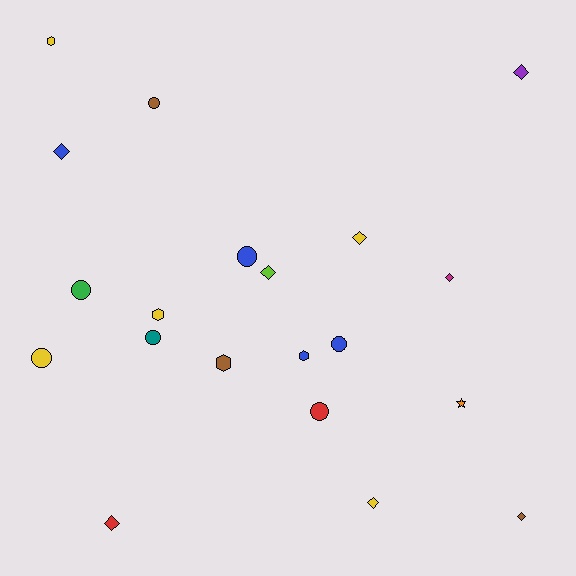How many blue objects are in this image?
There are 4 blue objects.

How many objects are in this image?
There are 20 objects.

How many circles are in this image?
There are 7 circles.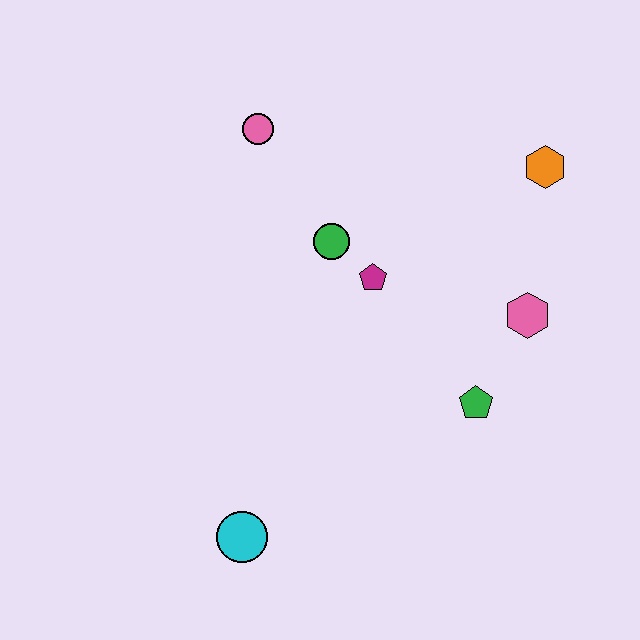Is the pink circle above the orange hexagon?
Yes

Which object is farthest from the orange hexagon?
The cyan circle is farthest from the orange hexagon.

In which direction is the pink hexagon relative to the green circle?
The pink hexagon is to the right of the green circle.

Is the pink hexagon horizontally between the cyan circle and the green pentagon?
No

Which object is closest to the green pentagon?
The pink hexagon is closest to the green pentagon.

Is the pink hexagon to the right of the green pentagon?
Yes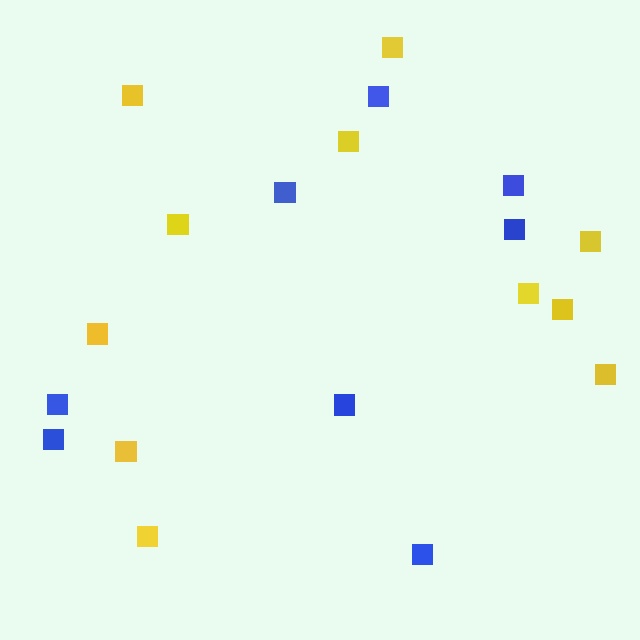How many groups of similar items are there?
There are 2 groups: one group of yellow squares (11) and one group of blue squares (8).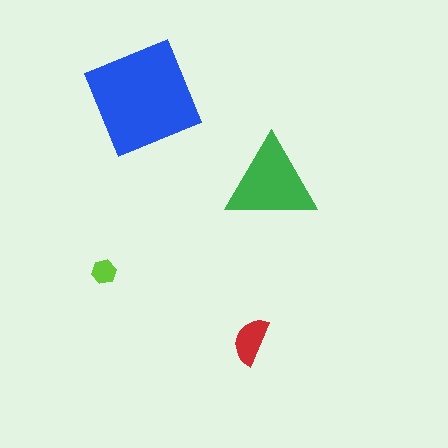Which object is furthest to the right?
The green triangle is rightmost.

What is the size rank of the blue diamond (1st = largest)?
1st.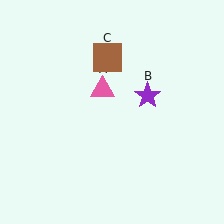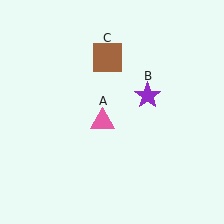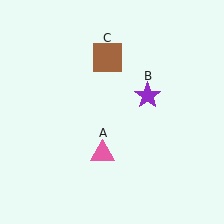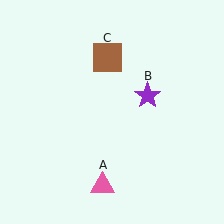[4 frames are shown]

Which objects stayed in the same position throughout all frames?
Purple star (object B) and brown square (object C) remained stationary.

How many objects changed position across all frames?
1 object changed position: pink triangle (object A).